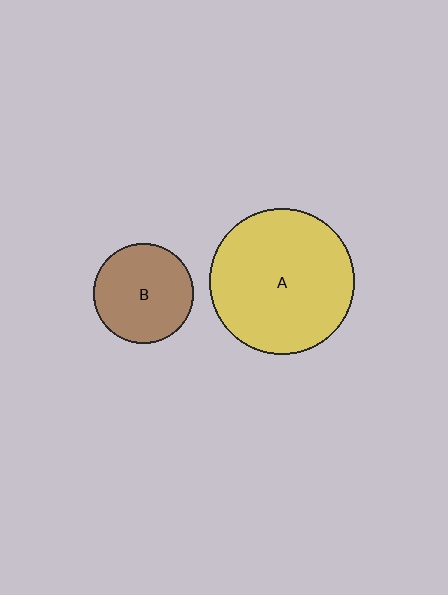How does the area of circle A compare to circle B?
Approximately 2.1 times.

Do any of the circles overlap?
No, none of the circles overlap.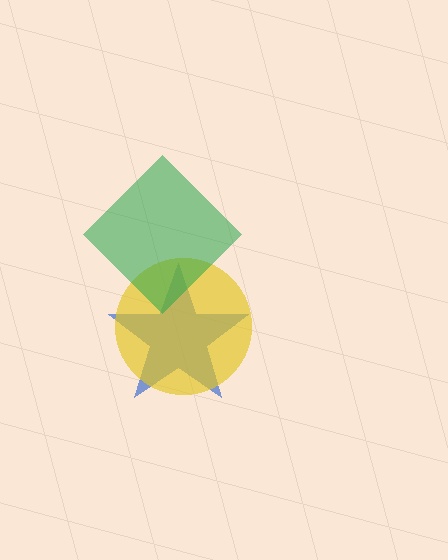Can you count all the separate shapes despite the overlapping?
Yes, there are 3 separate shapes.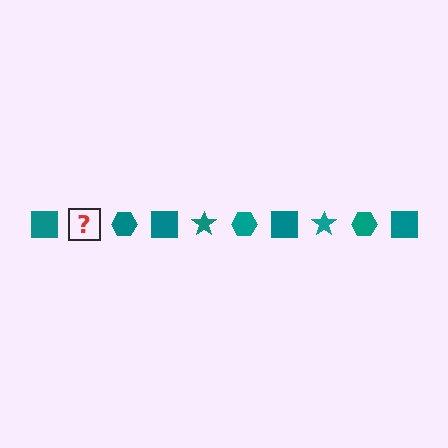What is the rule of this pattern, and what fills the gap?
The rule is that the pattern cycles through square, star, hexagon shapes in teal. The gap should be filled with a teal star.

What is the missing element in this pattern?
The missing element is a teal star.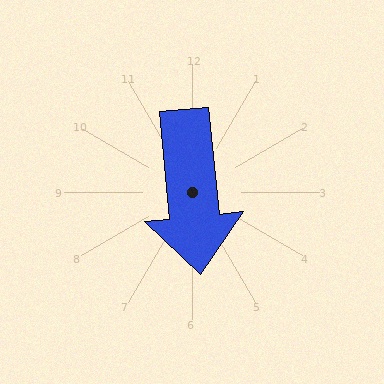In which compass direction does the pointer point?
South.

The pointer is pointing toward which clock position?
Roughly 6 o'clock.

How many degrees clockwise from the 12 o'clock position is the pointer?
Approximately 174 degrees.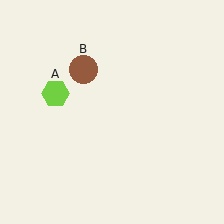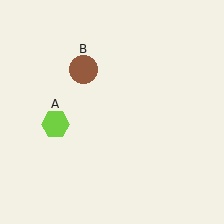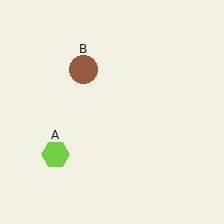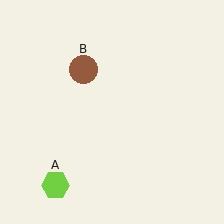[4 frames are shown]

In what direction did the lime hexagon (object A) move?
The lime hexagon (object A) moved down.